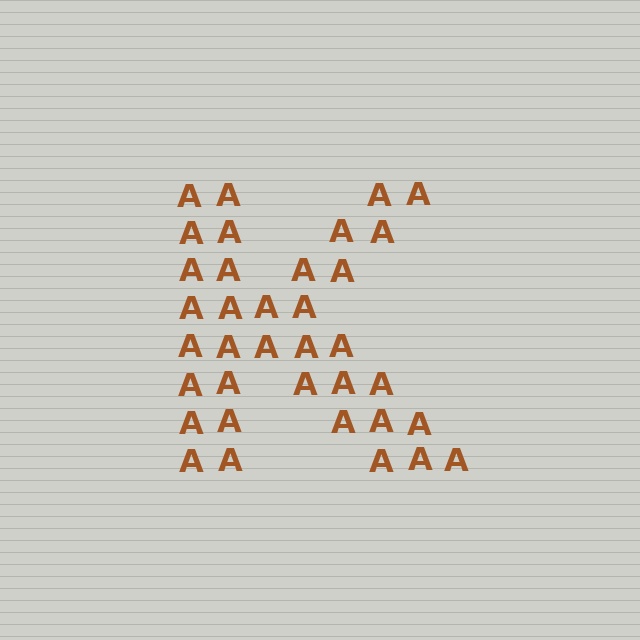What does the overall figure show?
The overall figure shows the letter K.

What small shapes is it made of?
It is made of small letter A's.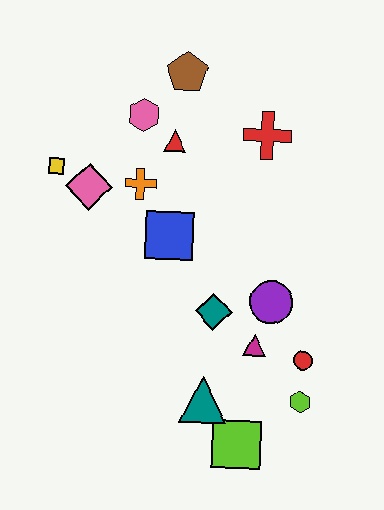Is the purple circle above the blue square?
No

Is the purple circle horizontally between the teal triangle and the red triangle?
No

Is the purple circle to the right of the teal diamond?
Yes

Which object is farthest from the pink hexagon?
The lime square is farthest from the pink hexagon.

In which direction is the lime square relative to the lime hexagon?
The lime square is to the left of the lime hexagon.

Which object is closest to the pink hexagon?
The red triangle is closest to the pink hexagon.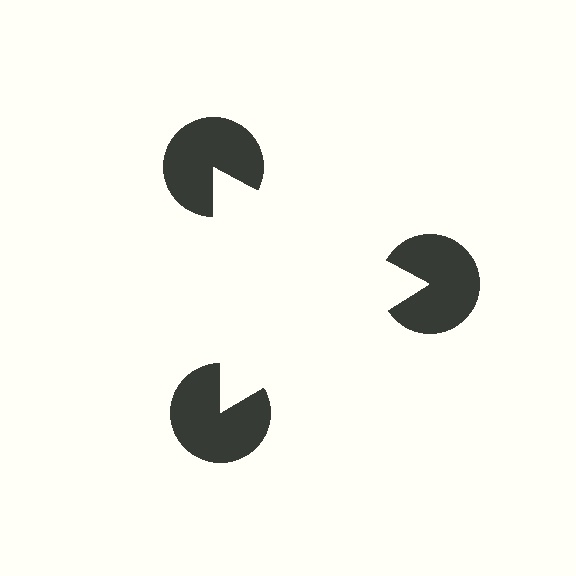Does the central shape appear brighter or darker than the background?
It typically appears slightly brighter than the background, even though no actual brightness change is drawn.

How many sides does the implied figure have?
3 sides.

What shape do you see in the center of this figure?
An illusory triangle — its edges are inferred from the aligned wedge cuts in the pac-man discs, not physically drawn.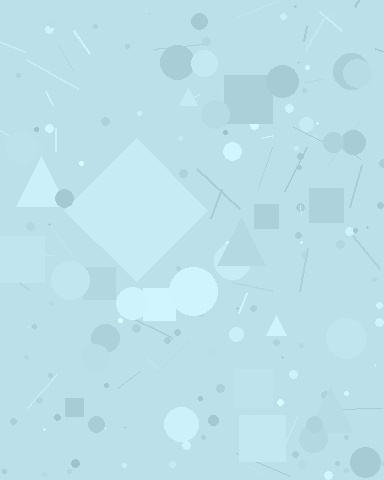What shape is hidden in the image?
A diamond is hidden in the image.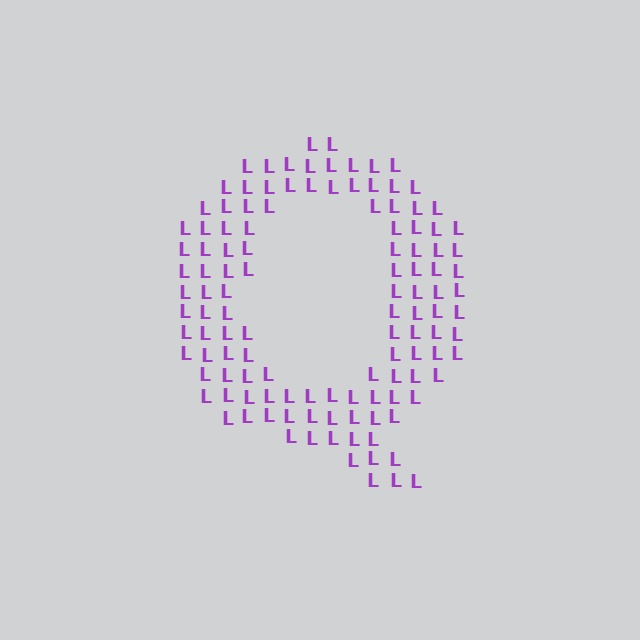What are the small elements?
The small elements are letter L's.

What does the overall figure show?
The overall figure shows the letter Q.